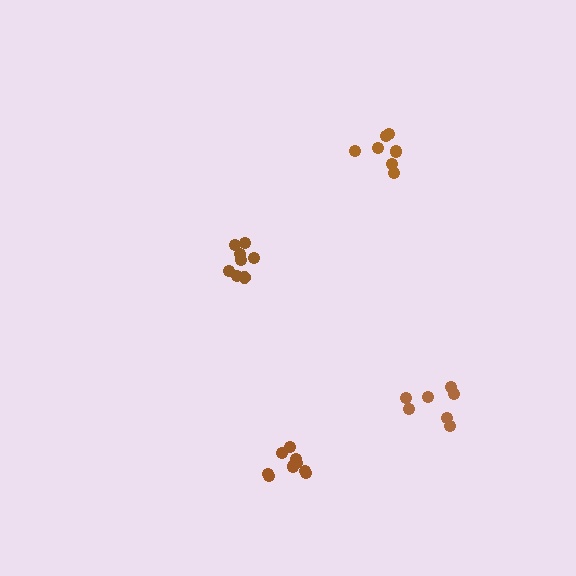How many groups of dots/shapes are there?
There are 4 groups.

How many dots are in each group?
Group 1: 7 dots, Group 2: 7 dots, Group 3: 8 dots, Group 4: 9 dots (31 total).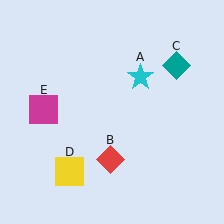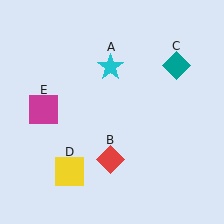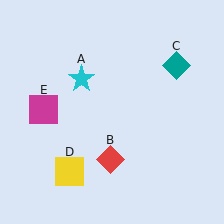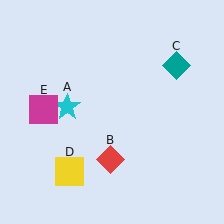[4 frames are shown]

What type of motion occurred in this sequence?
The cyan star (object A) rotated counterclockwise around the center of the scene.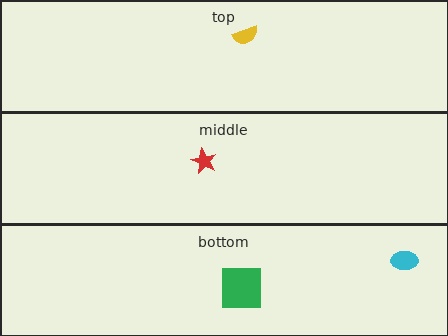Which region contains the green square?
The bottom region.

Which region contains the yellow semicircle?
The top region.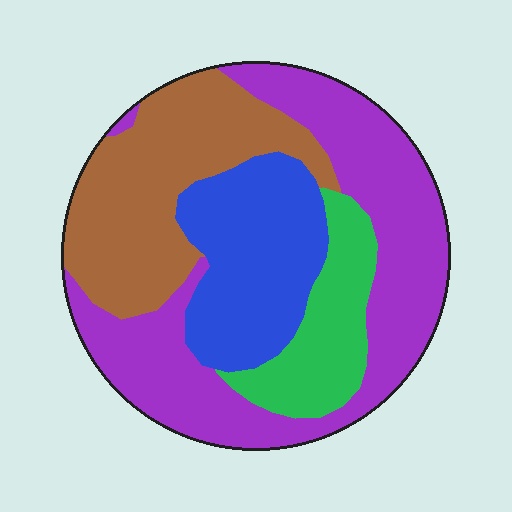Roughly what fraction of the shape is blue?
Blue takes up about one fifth (1/5) of the shape.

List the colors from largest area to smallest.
From largest to smallest: purple, brown, blue, green.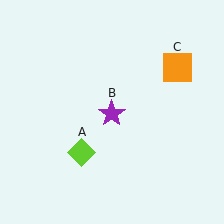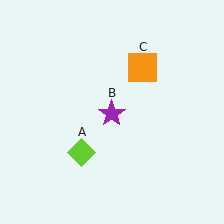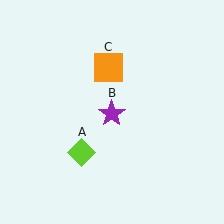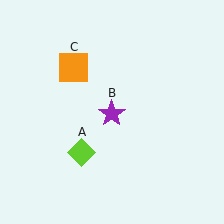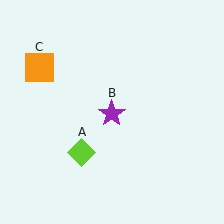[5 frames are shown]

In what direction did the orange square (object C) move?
The orange square (object C) moved left.